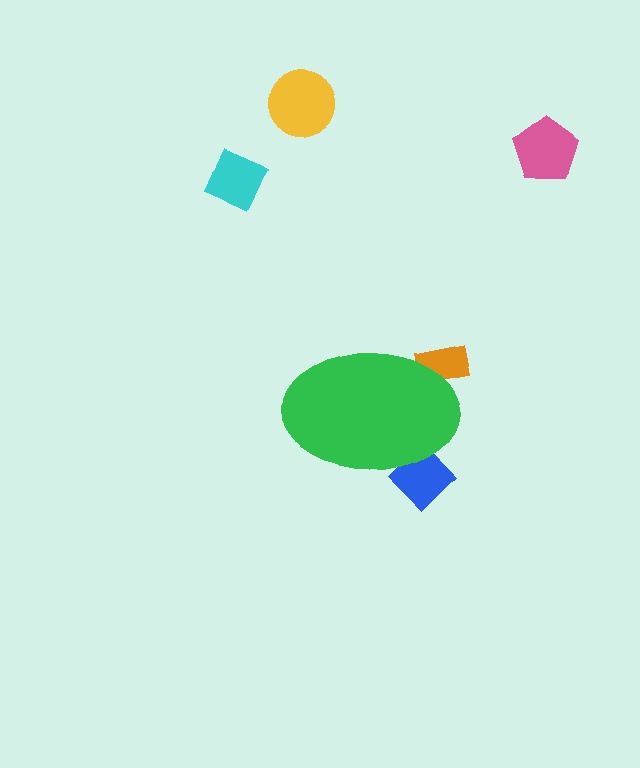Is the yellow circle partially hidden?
No, the yellow circle is fully visible.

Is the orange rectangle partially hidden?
Yes, the orange rectangle is partially hidden behind the green ellipse.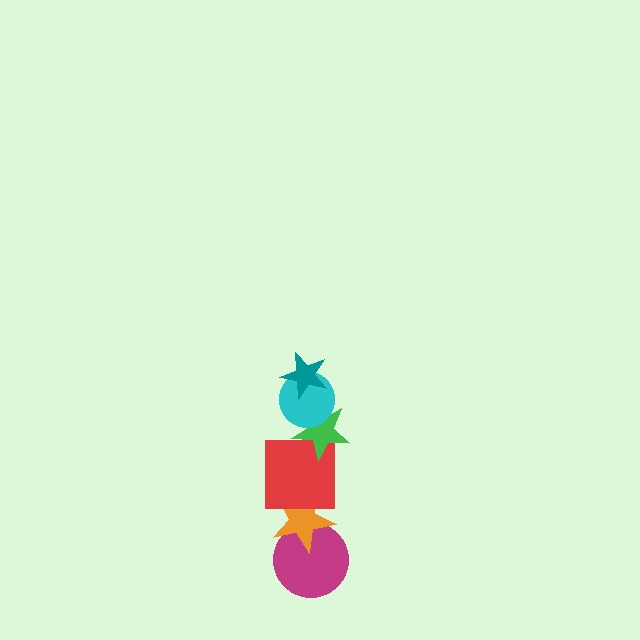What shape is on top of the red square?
The green star is on top of the red square.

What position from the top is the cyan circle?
The cyan circle is 2nd from the top.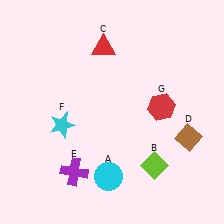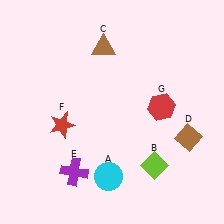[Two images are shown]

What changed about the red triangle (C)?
In Image 1, C is red. In Image 2, it changed to brown.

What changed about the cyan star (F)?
In Image 1, F is cyan. In Image 2, it changed to red.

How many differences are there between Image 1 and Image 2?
There are 2 differences between the two images.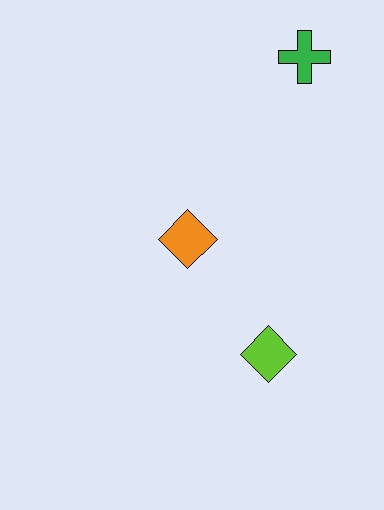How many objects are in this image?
There are 3 objects.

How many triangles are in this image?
There are no triangles.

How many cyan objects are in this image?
There are no cyan objects.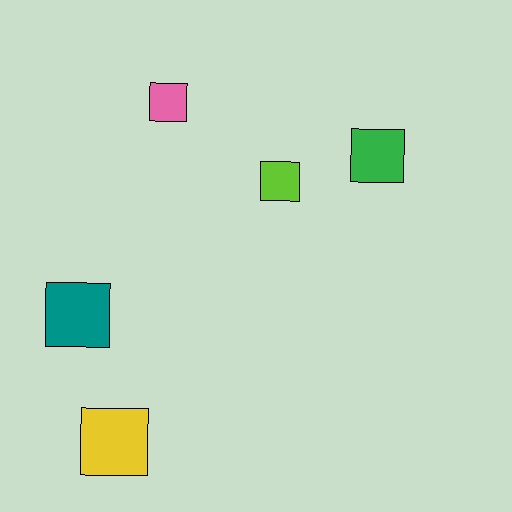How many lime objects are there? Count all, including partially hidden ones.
There is 1 lime object.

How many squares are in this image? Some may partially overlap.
There are 5 squares.